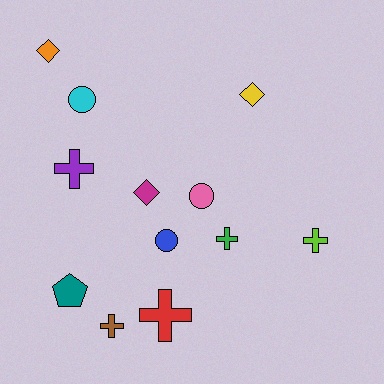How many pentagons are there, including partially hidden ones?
There is 1 pentagon.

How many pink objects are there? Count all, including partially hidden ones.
There is 1 pink object.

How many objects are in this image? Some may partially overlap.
There are 12 objects.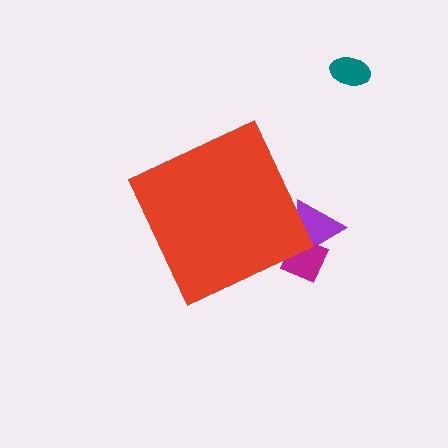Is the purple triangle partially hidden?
Yes, the purple triangle is partially hidden behind the red diamond.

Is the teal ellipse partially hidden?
No, the teal ellipse is fully visible.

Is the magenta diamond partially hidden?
Yes, the magenta diamond is partially hidden behind the red diamond.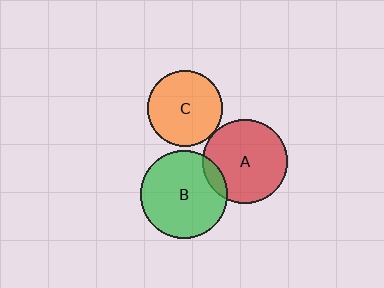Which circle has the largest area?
Circle B (green).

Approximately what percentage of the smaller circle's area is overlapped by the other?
Approximately 10%.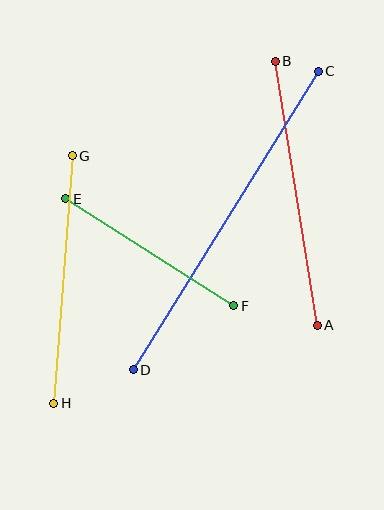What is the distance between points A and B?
The distance is approximately 268 pixels.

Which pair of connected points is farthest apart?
Points C and D are farthest apart.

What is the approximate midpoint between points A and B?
The midpoint is at approximately (296, 193) pixels.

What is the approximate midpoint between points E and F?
The midpoint is at approximately (150, 252) pixels.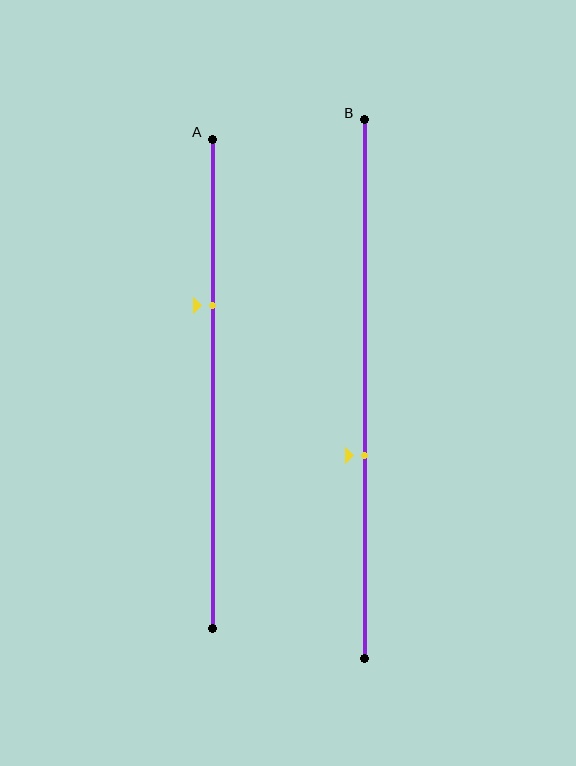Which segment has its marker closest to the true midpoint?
Segment B has its marker closest to the true midpoint.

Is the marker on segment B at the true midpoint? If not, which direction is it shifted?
No, the marker on segment B is shifted downward by about 12% of the segment length.